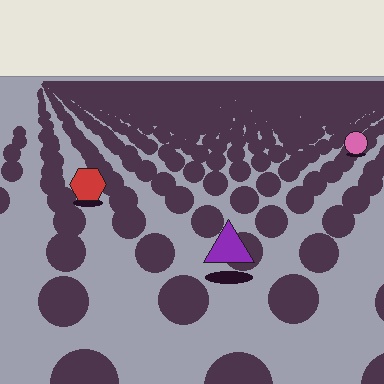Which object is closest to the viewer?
The purple triangle is closest. The texture marks near it are larger and more spread out.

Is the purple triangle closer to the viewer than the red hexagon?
Yes. The purple triangle is closer — you can tell from the texture gradient: the ground texture is coarser near it.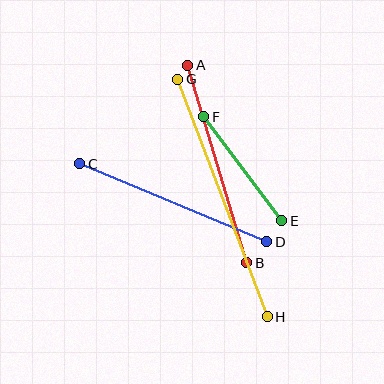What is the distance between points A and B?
The distance is approximately 206 pixels.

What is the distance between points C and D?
The distance is approximately 203 pixels.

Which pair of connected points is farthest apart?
Points G and H are farthest apart.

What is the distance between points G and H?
The distance is approximately 254 pixels.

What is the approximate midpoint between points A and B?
The midpoint is at approximately (217, 164) pixels.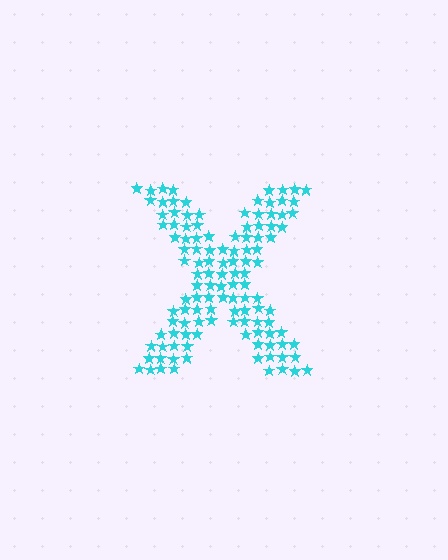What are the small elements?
The small elements are stars.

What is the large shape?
The large shape is the letter X.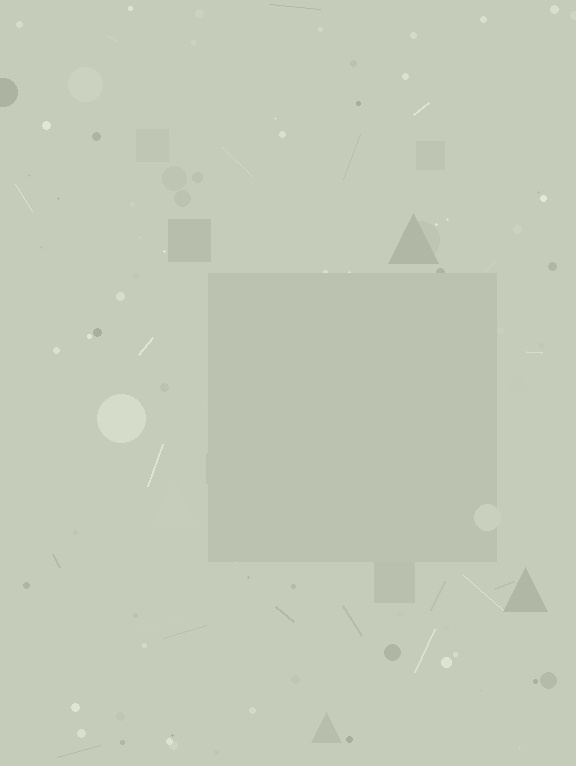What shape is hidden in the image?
A square is hidden in the image.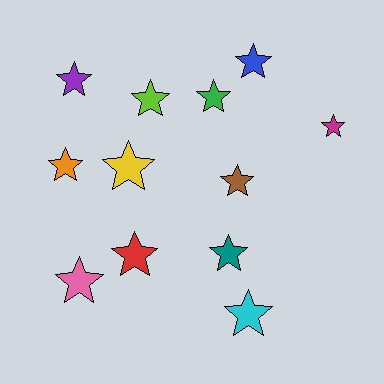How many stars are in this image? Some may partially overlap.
There are 12 stars.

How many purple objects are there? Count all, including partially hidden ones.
There is 1 purple object.